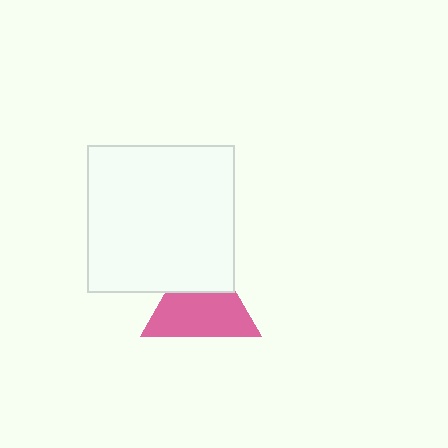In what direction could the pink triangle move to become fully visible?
The pink triangle could move down. That would shift it out from behind the white square entirely.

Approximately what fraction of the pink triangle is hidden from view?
Roughly 35% of the pink triangle is hidden behind the white square.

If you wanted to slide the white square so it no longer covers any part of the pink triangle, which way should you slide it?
Slide it up — that is the most direct way to separate the two shapes.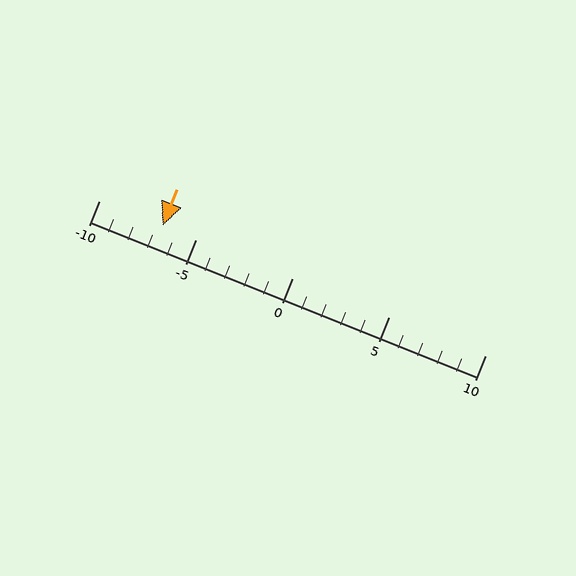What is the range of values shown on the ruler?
The ruler shows values from -10 to 10.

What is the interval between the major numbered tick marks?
The major tick marks are spaced 5 units apart.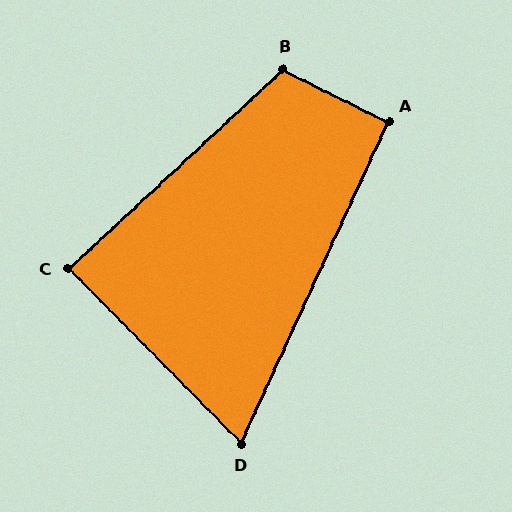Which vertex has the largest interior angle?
B, at approximately 111 degrees.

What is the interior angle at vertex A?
Approximately 92 degrees (approximately right).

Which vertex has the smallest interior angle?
D, at approximately 69 degrees.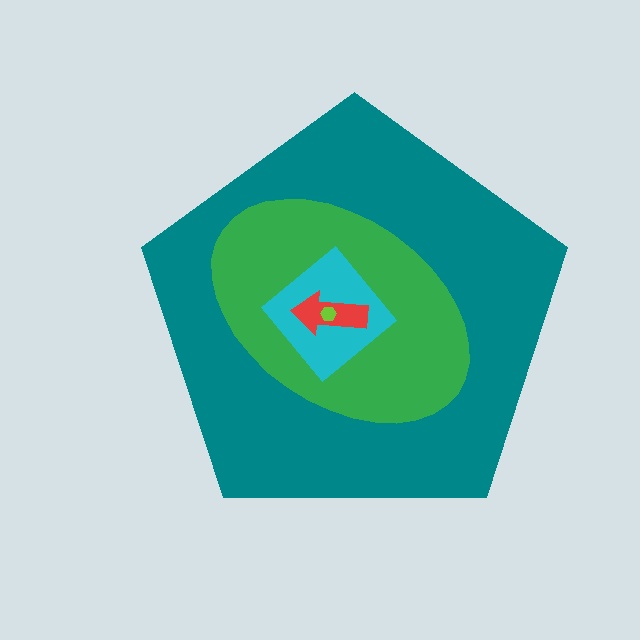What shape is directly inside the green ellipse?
The cyan diamond.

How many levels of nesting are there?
5.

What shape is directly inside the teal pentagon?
The green ellipse.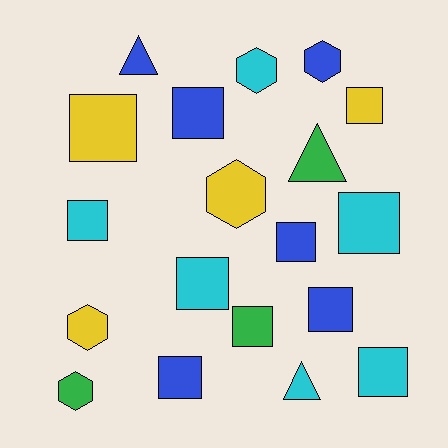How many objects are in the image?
There are 19 objects.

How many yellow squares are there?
There are 2 yellow squares.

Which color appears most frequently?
Blue, with 6 objects.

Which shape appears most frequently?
Square, with 11 objects.